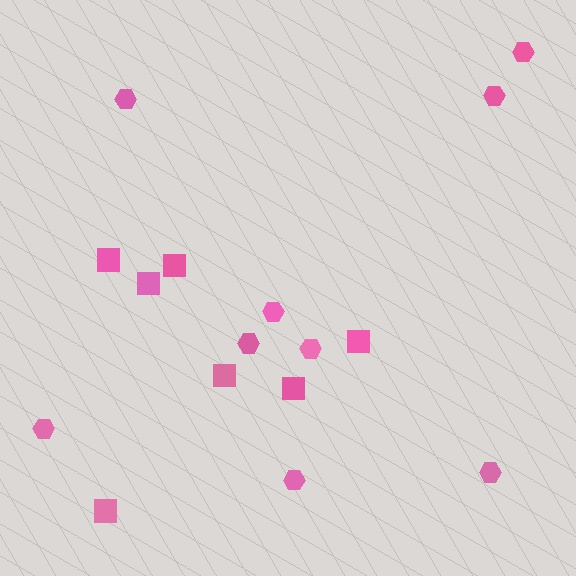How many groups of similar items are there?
There are 2 groups: one group of squares (7) and one group of hexagons (9).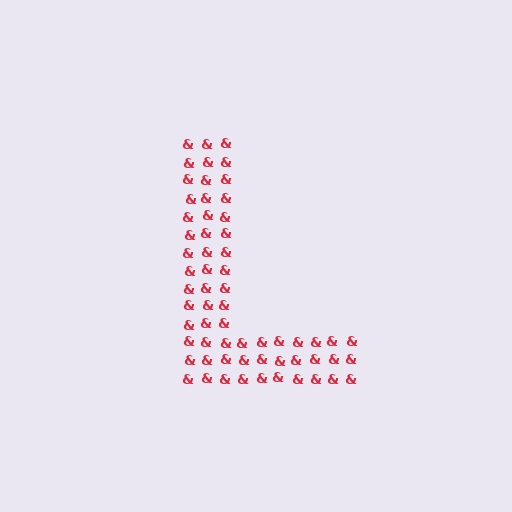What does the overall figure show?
The overall figure shows the letter L.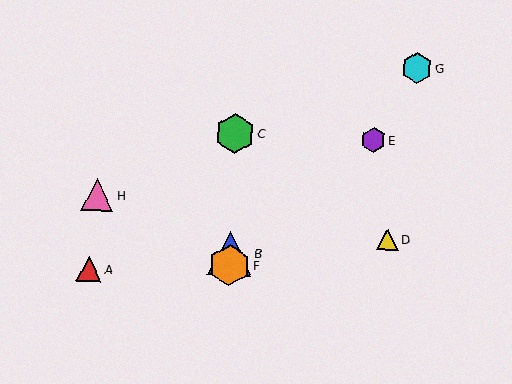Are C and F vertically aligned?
Yes, both are at x≈235.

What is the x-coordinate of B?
Object B is at x≈230.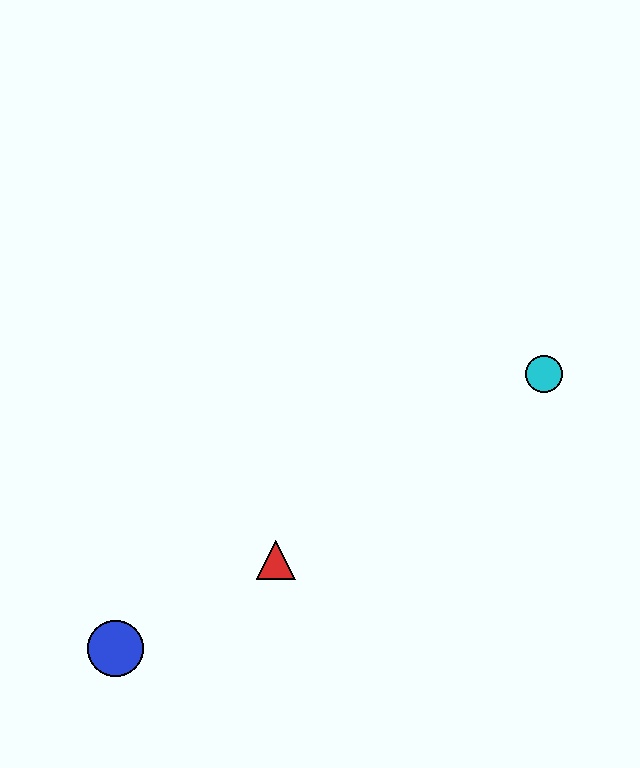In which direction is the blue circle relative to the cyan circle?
The blue circle is to the left of the cyan circle.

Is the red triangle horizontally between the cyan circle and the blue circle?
Yes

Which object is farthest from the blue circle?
The cyan circle is farthest from the blue circle.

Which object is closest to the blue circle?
The red triangle is closest to the blue circle.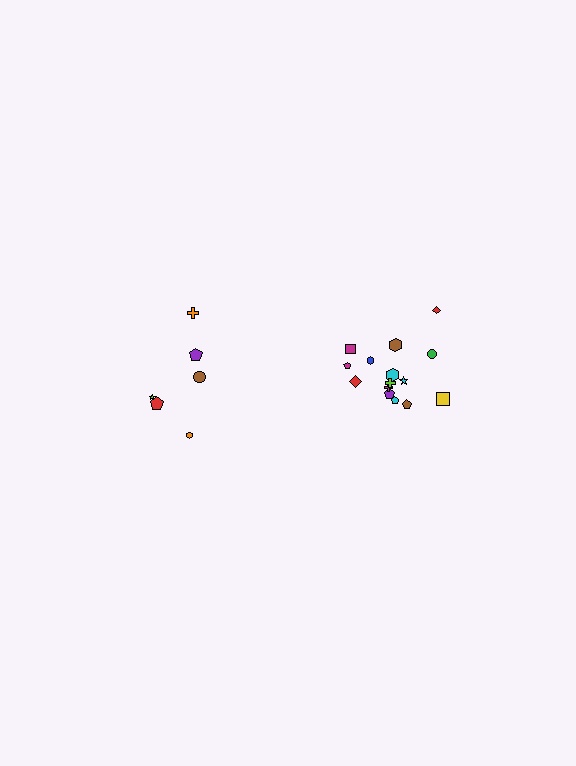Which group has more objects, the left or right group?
The right group.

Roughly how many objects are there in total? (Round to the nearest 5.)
Roughly 20 objects in total.